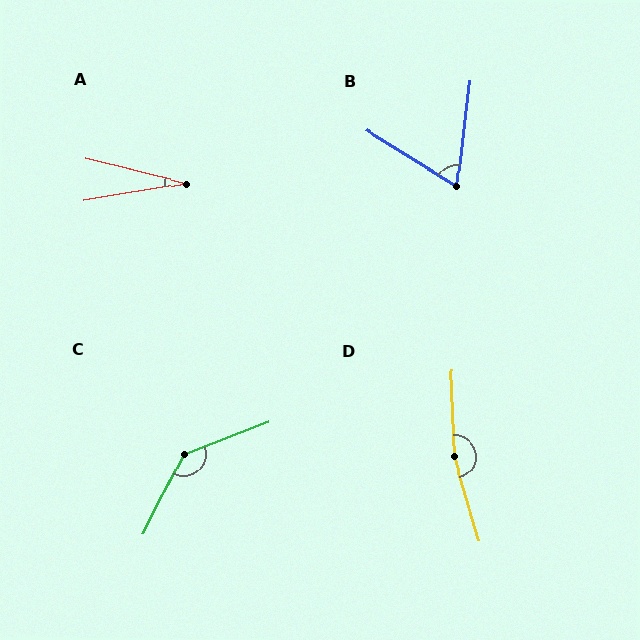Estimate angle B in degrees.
Approximately 66 degrees.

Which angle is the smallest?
A, at approximately 23 degrees.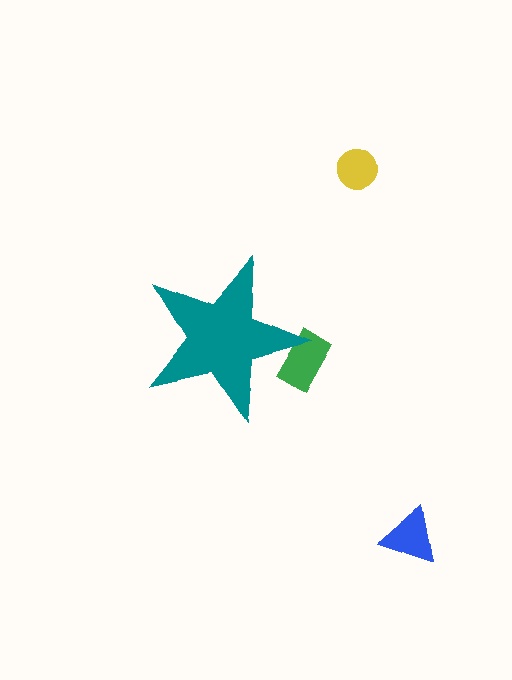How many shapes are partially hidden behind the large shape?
1 shape is partially hidden.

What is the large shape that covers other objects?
A teal star.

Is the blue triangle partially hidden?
No, the blue triangle is fully visible.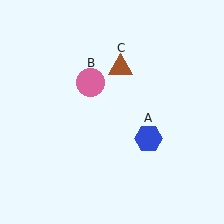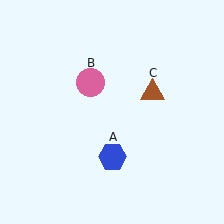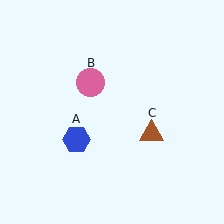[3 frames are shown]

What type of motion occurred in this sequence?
The blue hexagon (object A), brown triangle (object C) rotated clockwise around the center of the scene.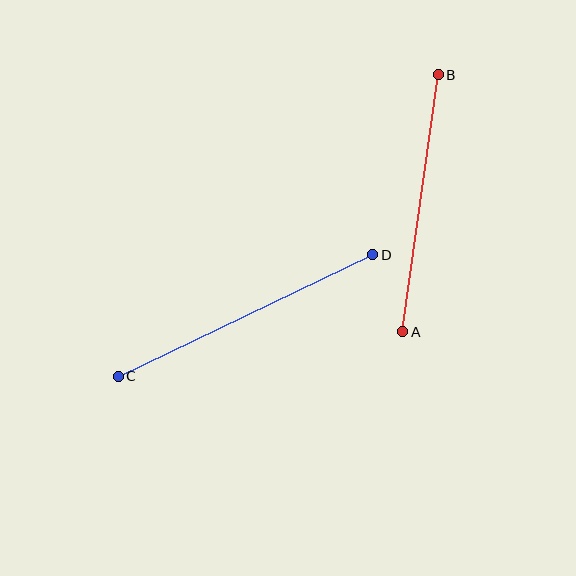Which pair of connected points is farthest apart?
Points C and D are farthest apart.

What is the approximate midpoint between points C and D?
The midpoint is at approximately (246, 316) pixels.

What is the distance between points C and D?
The distance is approximately 282 pixels.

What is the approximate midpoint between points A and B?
The midpoint is at approximately (421, 203) pixels.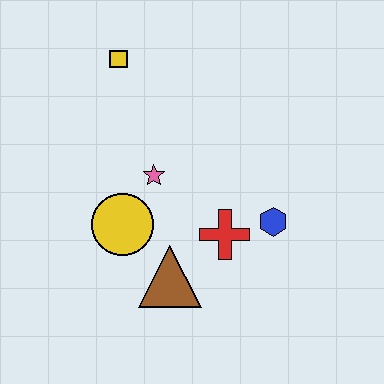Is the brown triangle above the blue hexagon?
No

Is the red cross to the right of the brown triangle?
Yes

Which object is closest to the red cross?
The blue hexagon is closest to the red cross.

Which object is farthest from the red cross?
The yellow square is farthest from the red cross.